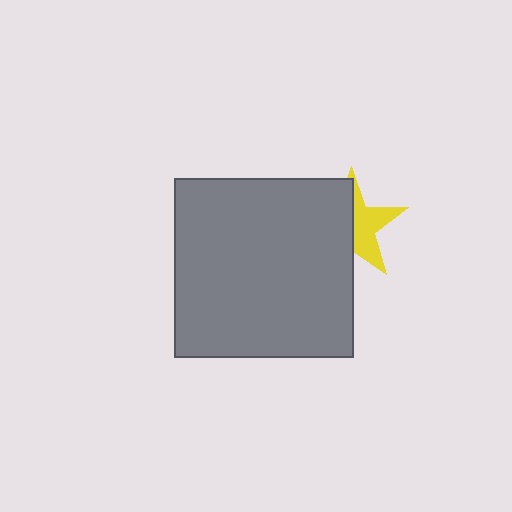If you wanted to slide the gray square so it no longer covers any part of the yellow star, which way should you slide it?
Slide it left — that is the most direct way to separate the two shapes.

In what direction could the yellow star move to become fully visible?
The yellow star could move right. That would shift it out from behind the gray square entirely.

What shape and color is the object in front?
The object in front is a gray square.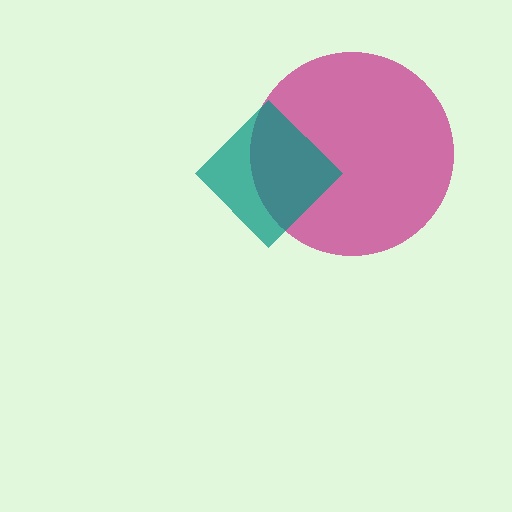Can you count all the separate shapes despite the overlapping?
Yes, there are 2 separate shapes.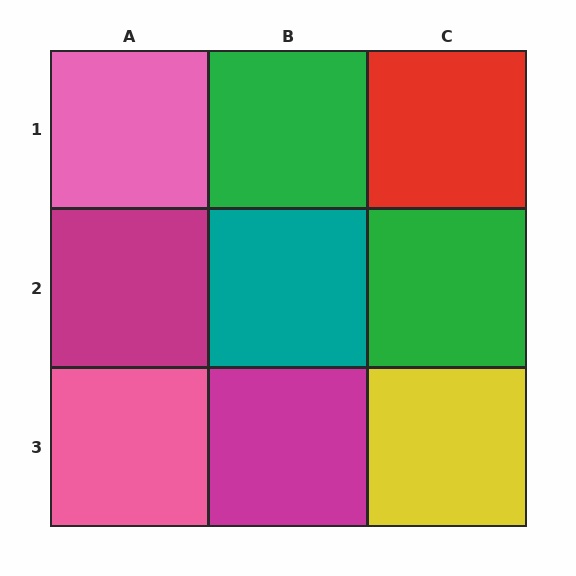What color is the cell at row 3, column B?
Magenta.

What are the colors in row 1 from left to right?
Pink, green, red.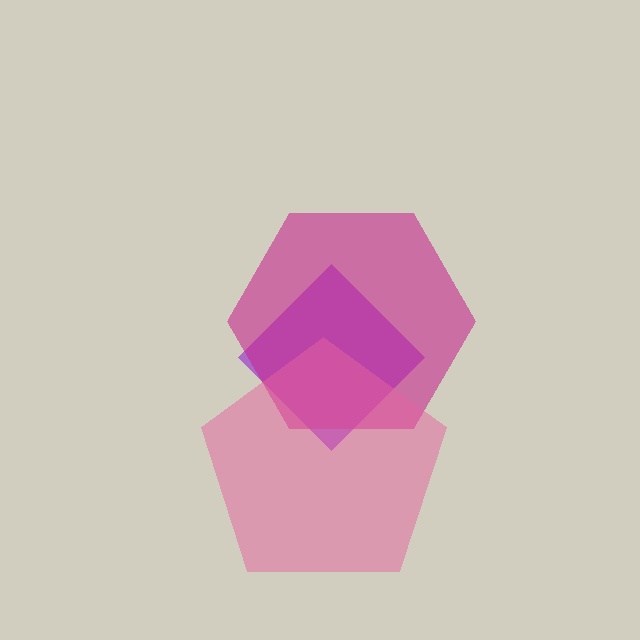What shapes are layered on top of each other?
The layered shapes are: a purple diamond, a magenta hexagon, a pink pentagon.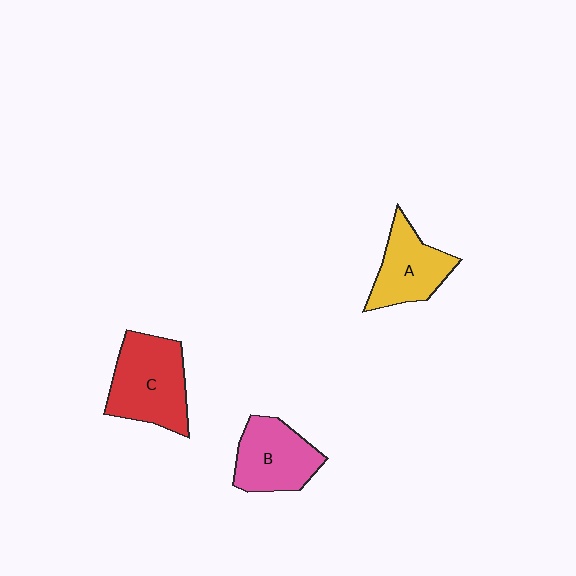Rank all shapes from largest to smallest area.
From largest to smallest: C (red), B (pink), A (yellow).